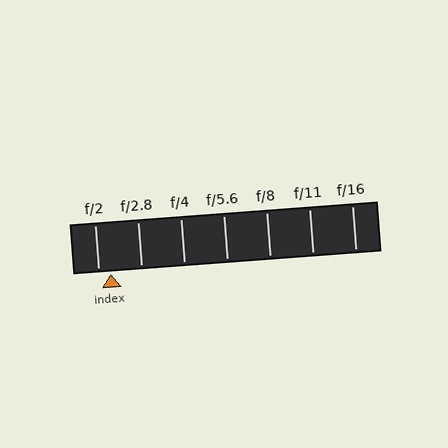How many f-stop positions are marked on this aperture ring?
There are 7 f-stop positions marked.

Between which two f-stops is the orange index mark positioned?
The index mark is between f/2 and f/2.8.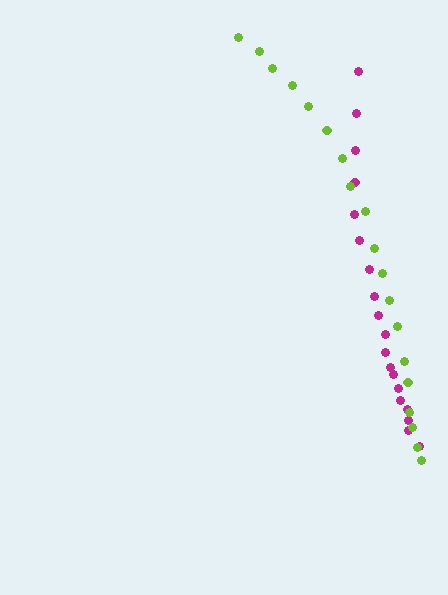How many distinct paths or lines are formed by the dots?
There are 2 distinct paths.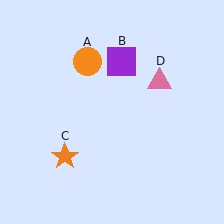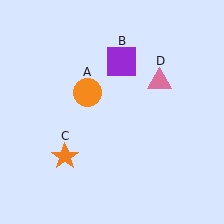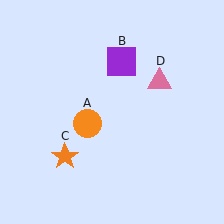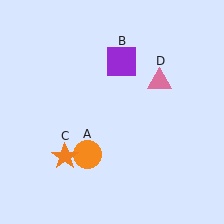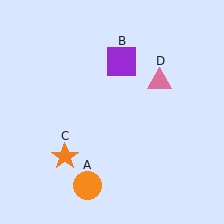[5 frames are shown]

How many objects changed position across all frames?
1 object changed position: orange circle (object A).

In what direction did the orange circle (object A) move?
The orange circle (object A) moved down.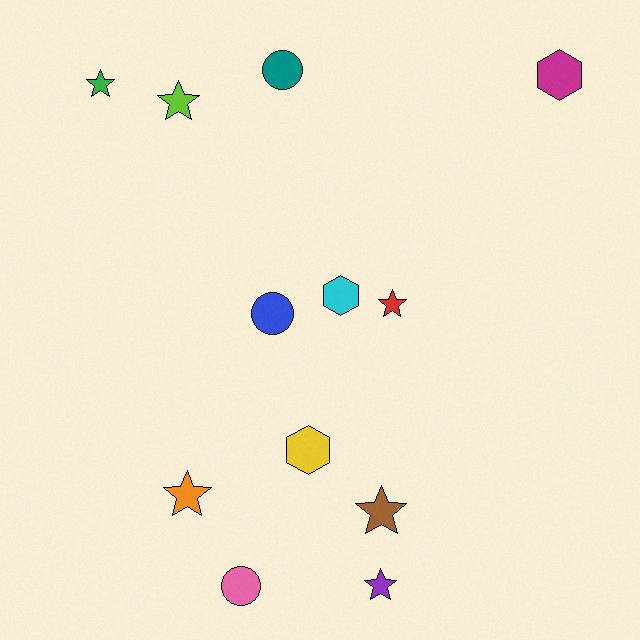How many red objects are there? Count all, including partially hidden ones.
There is 1 red object.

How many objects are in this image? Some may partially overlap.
There are 12 objects.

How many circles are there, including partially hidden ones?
There are 3 circles.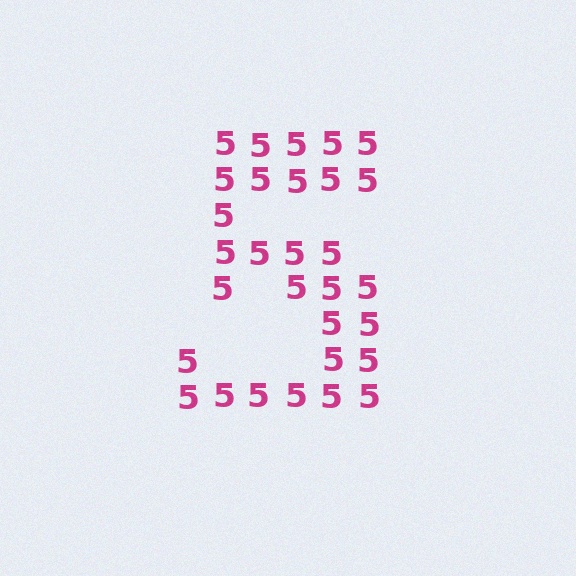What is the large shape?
The large shape is the digit 5.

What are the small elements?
The small elements are digit 5's.